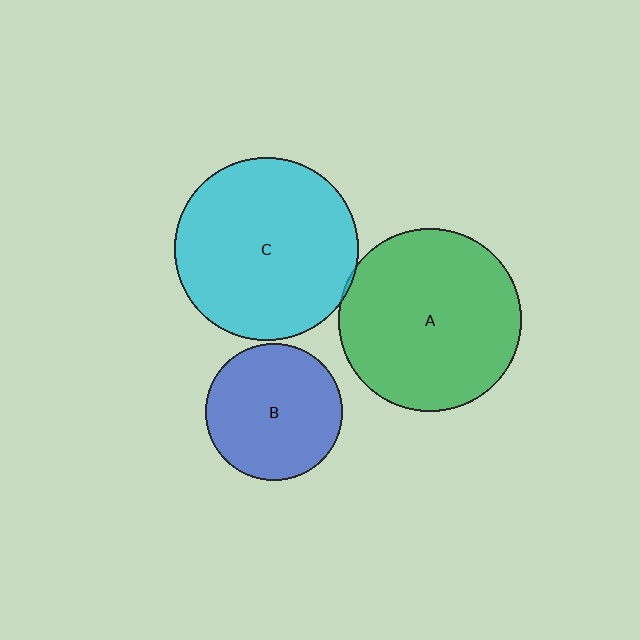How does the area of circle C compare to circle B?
Approximately 1.8 times.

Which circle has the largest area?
Circle C (cyan).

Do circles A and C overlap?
Yes.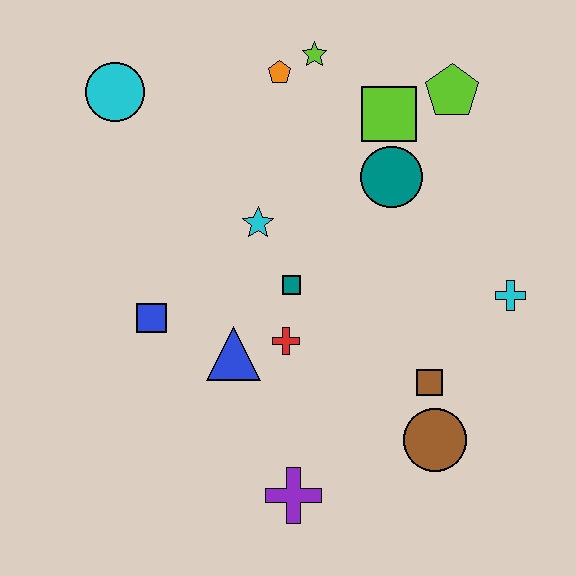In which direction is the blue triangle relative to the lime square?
The blue triangle is below the lime square.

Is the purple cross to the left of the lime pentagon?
Yes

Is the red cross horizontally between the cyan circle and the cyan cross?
Yes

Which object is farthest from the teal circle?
The purple cross is farthest from the teal circle.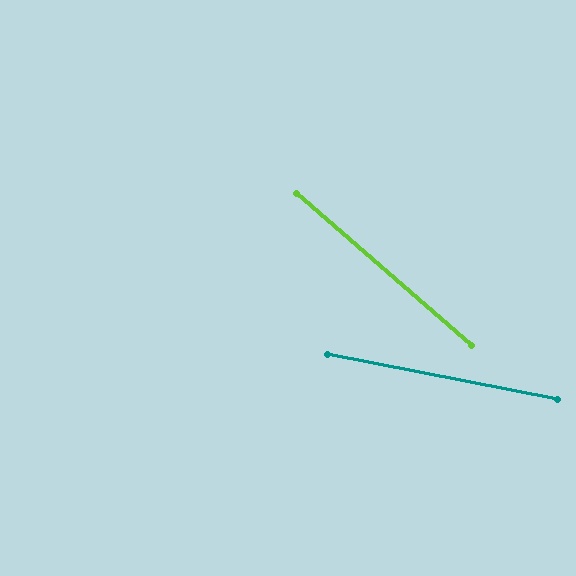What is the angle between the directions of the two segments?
Approximately 30 degrees.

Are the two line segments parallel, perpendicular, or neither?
Neither parallel nor perpendicular — they differ by about 30°.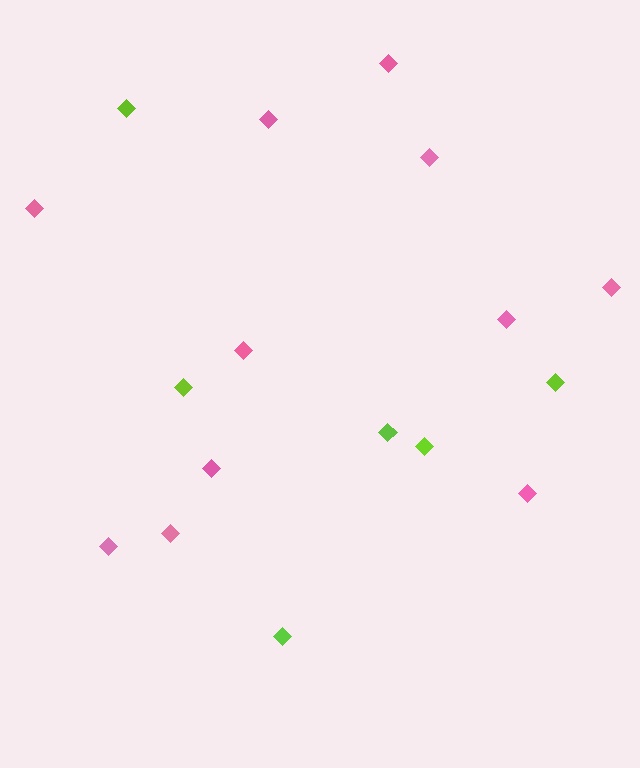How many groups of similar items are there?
There are 2 groups: one group of lime diamonds (6) and one group of pink diamonds (11).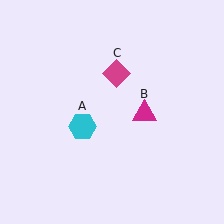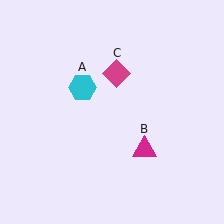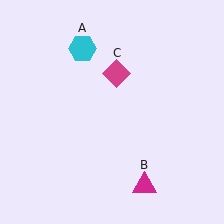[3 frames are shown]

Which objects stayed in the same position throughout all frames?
Magenta diamond (object C) remained stationary.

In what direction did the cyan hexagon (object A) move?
The cyan hexagon (object A) moved up.